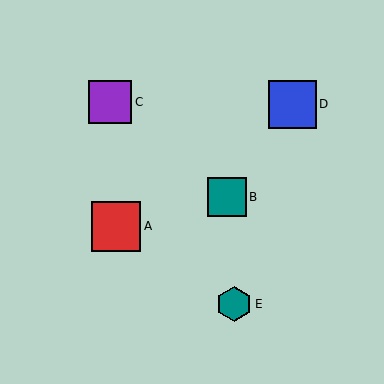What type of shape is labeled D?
Shape D is a blue square.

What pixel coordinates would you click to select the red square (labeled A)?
Click at (116, 226) to select the red square A.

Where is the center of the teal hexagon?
The center of the teal hexagon is at (234, 304).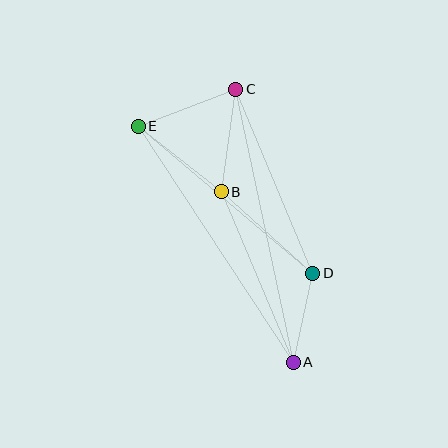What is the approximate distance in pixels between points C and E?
The distance between C and E is approximately 104 pixels.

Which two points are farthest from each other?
Points A and E are farthest from each other.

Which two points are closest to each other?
Points A and D are closest to each other.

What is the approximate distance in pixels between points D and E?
The distance between D and E is approximately 228 pixels.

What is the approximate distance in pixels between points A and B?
The distance between A and B is approximately 185 pixels.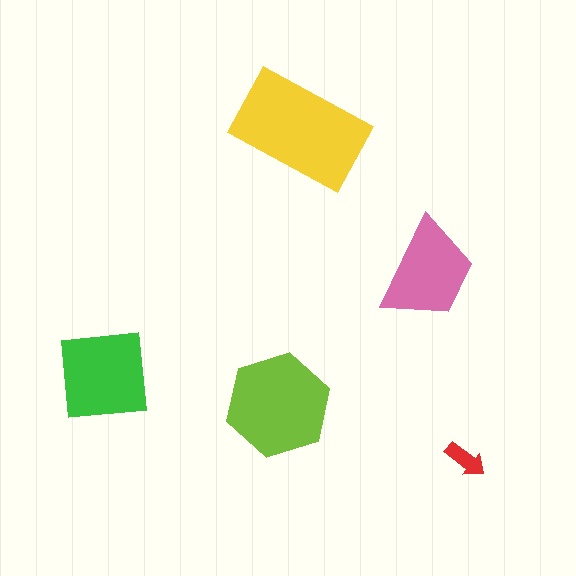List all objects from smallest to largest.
The red arrow, the pink trapezoid, the green square, the lime hexagon, the yellow rectangle.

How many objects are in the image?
There are 5 objects in the image.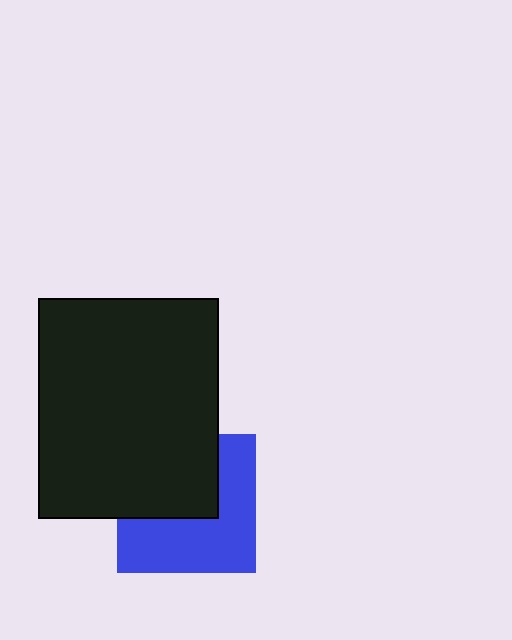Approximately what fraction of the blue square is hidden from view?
Roughly 45% of the blue square is hidden behind the black rectangle.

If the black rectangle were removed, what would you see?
You would see the complete blue square.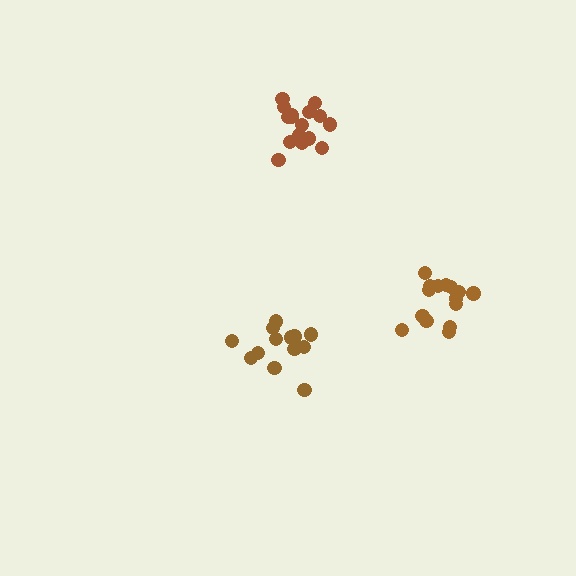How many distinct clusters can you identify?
There are 3 distinct clusters.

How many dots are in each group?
Group 1: 16 dots, Group 2: 15 dots, Group 3: 14 dots (45 total).